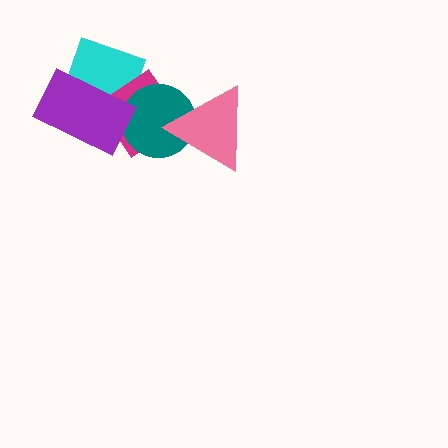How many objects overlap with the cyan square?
2 objects overlap with the cyan square.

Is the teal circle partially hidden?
Yes, it is partially covered by another shape.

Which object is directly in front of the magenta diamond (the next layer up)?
The teal circle is directly in front of the magenta diamond.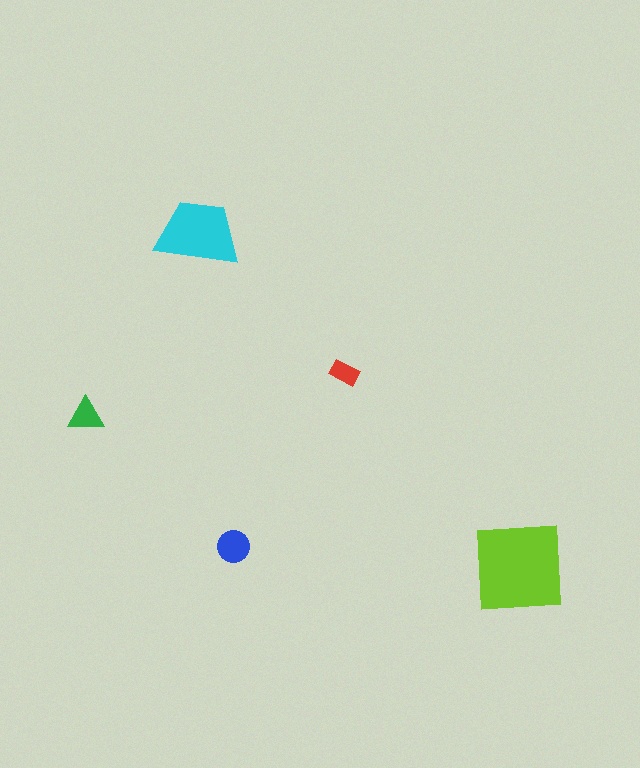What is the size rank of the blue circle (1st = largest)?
3rd.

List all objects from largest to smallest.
The lime square, the cyan trapezoid, the blue circle, the green triangle, the red rectangle.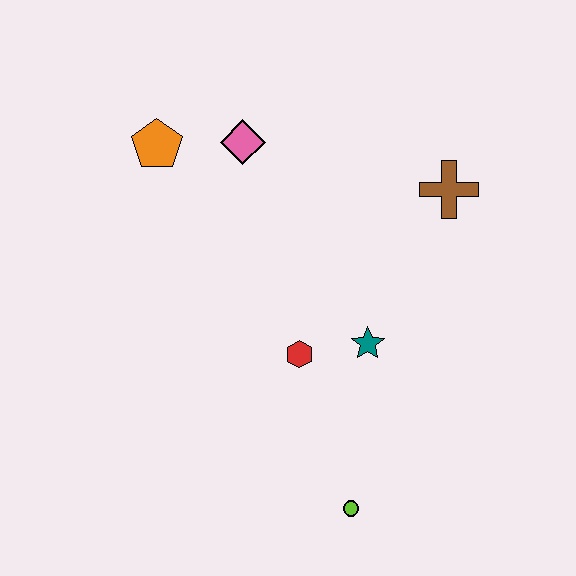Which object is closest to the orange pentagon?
The pink diamond is closest to the orange pentagon.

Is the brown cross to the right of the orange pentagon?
Yes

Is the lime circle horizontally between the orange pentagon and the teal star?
Yes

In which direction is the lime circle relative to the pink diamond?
The lime circle is below the pink diamond.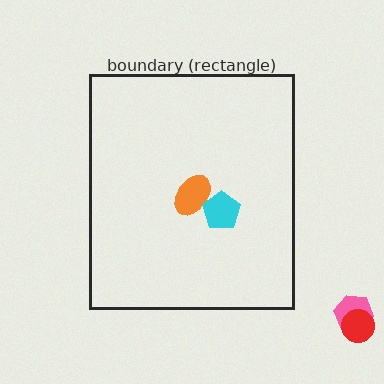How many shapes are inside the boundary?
2 inside, 2 outside.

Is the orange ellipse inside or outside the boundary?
Inside.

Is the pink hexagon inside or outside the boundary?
Outside.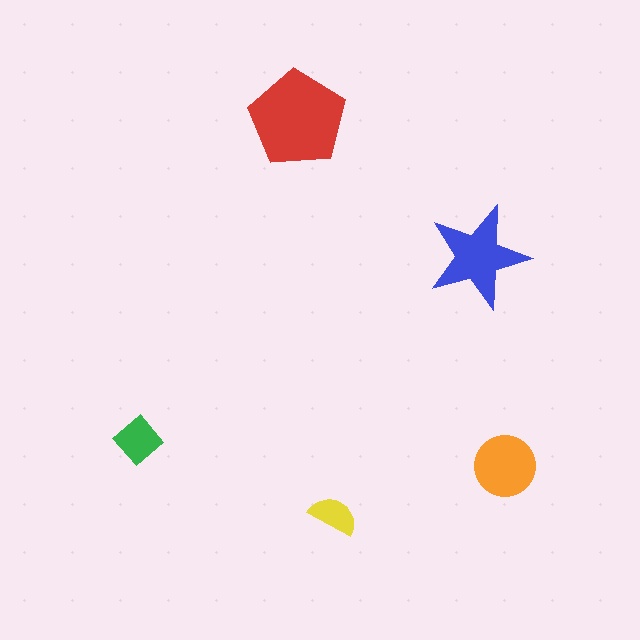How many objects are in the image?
There are 5 objects in the image.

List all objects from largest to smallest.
The red pentagon, the blue star, the orange circle, the green diamond, the yellow semicircle.